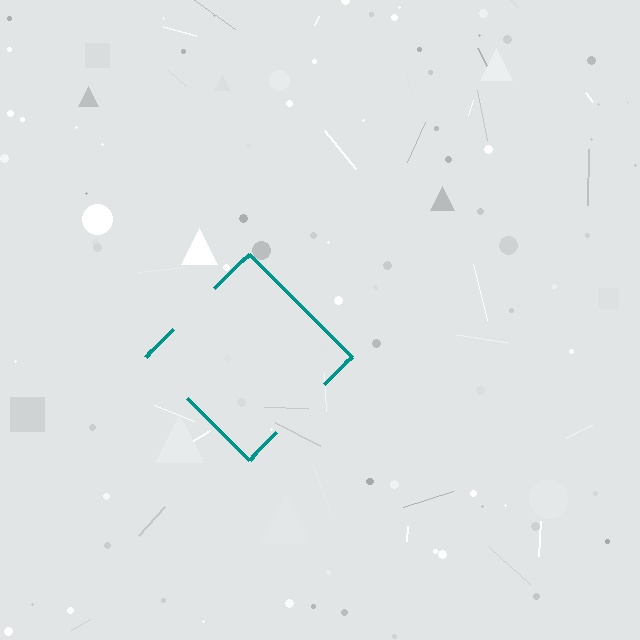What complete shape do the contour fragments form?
The contour fragments form a diamond.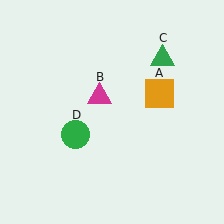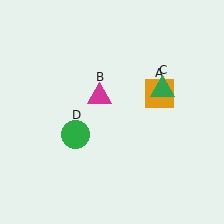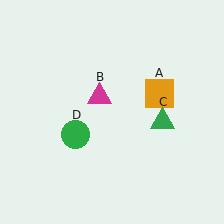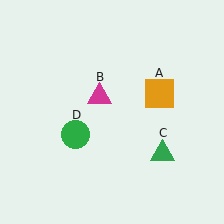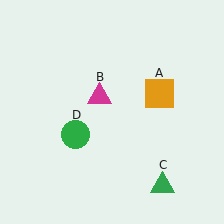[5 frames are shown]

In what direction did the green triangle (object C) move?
The green triangle (object C) moved down.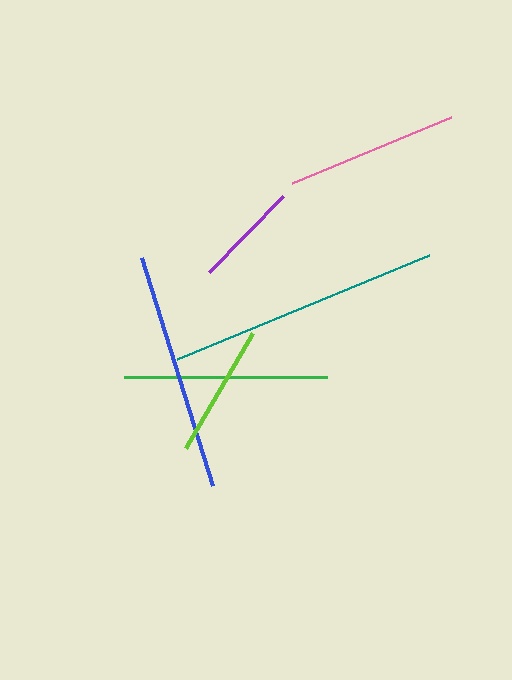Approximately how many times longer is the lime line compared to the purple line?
The lime line is approximately 1.3 times the length of the purple line.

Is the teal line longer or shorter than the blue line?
The teal line is longer than the blue line.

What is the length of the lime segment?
The lime segment is approximately 134 pixels long.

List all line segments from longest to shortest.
From longest to shortest: teal, blue, green, pink, lime, purple.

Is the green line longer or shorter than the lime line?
The green line is longer than the lime line.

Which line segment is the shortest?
The purple line is the shortest at approximately 106 pixels.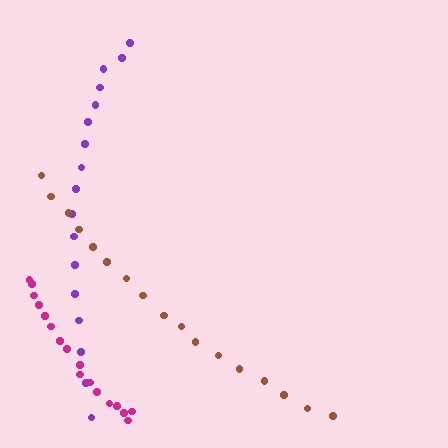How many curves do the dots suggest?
There are 3 distinct paths.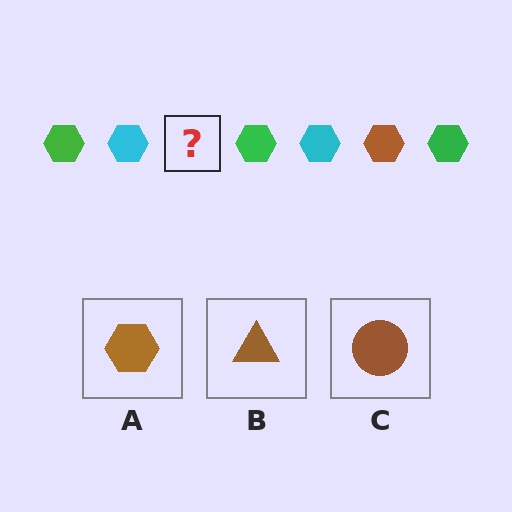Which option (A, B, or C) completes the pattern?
A.